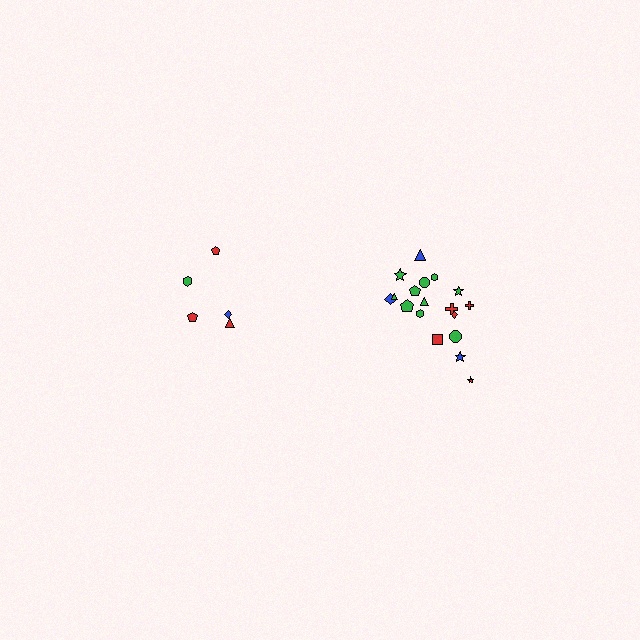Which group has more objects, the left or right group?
The right group.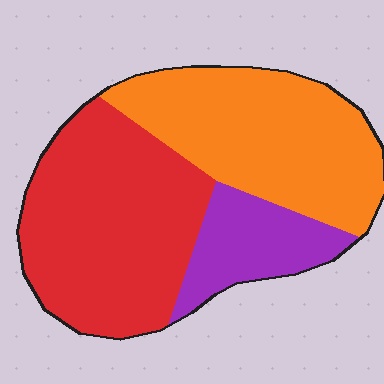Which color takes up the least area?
Purple, at roughly 15%.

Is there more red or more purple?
Red.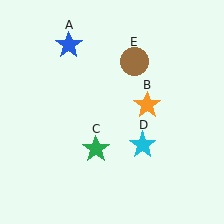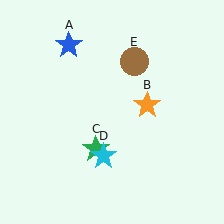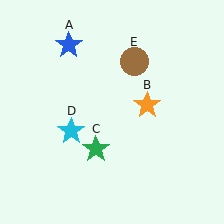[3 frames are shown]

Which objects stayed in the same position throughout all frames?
Blue star (object A) and orange star (object B) and green star (object C) and brown circle (object E) remained stationary.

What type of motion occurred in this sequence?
The cyan star (object D) rotated clockwise around the center of the scene.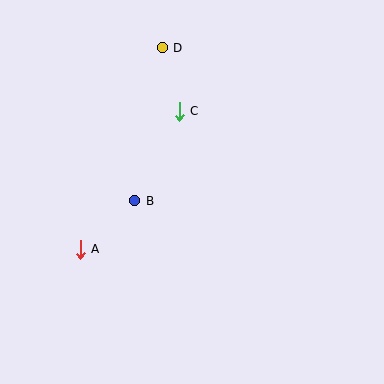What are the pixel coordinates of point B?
Point B is at (135, 201).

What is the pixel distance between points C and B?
The distance between C and B is 100 pixels.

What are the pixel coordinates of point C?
Point C is at (179, 111).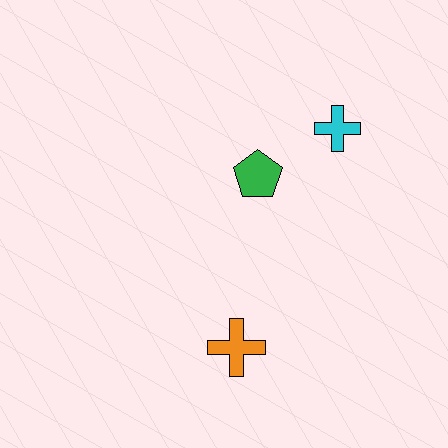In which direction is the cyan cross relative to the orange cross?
The cyan cross is above the orange cross.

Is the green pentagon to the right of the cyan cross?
No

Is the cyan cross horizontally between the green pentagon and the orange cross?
No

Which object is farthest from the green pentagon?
The orange cross is farthest from the green pentagon.